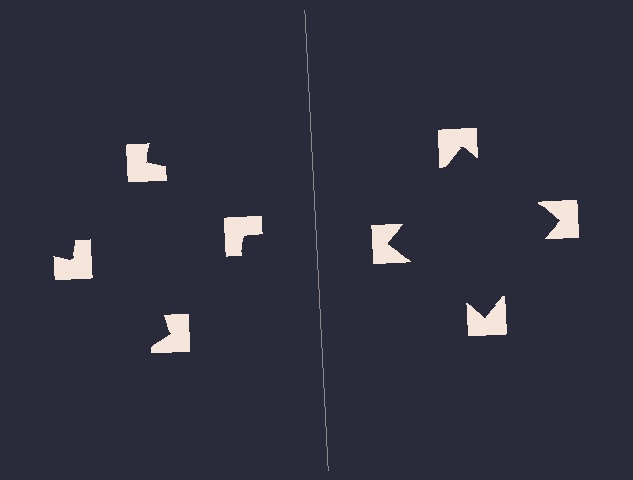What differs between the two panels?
The notched squares are positioned identically on both sides; only the wedge orientations differ. On the right they align to a square; on the left they are misaligned.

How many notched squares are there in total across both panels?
8 — 4 on each side.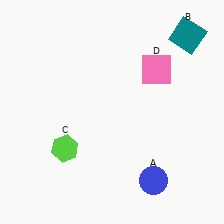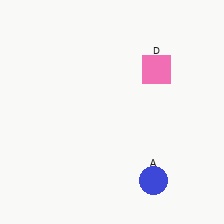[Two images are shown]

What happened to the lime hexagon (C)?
The lime hexagon (C) was removed in Image 2. It was in the bottom-left area of Image 1.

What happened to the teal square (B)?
The teal square (B) was removed in Image 2. It was in the top-right area of Image 1.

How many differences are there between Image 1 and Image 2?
There are 2 differences between the two images.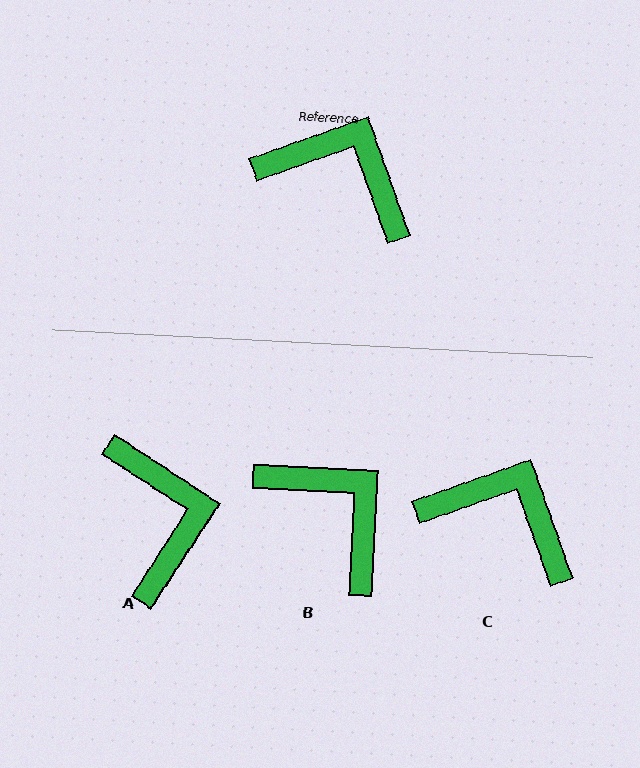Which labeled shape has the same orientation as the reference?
C.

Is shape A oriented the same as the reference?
No, it is off by about 53 degrees.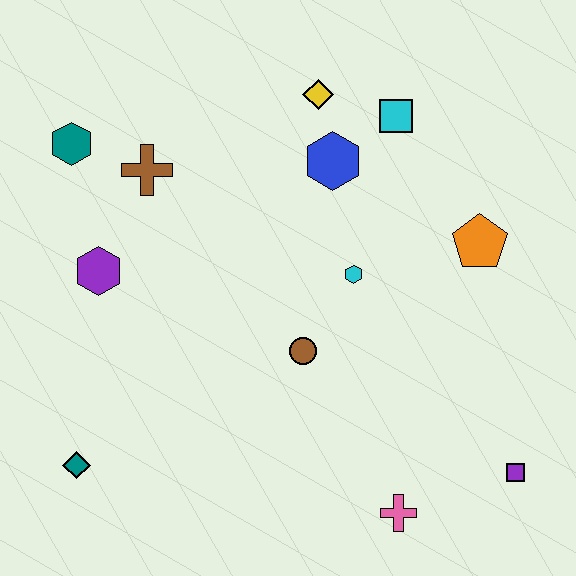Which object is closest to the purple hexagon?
The brown cross is closest to the purple hexagon.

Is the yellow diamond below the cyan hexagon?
No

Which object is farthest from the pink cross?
The teal hexagon is farthest from the pink cross.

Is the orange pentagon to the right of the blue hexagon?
Yes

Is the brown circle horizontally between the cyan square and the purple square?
No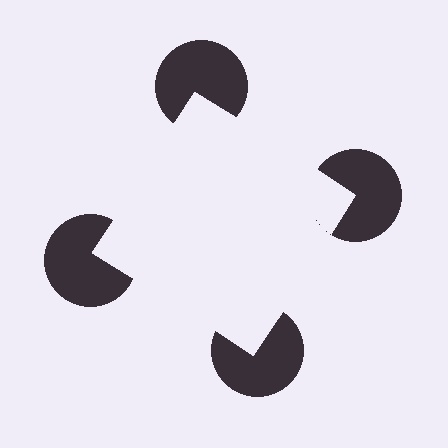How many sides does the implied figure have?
4 sides.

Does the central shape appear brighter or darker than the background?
It typically appears slightly brighter than the background, even though no actual brightness change is drawn.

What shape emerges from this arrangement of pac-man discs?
An illusory square — its edges are inferred from the aligned wedge cuts in the pac-man discs, not physically drawn.